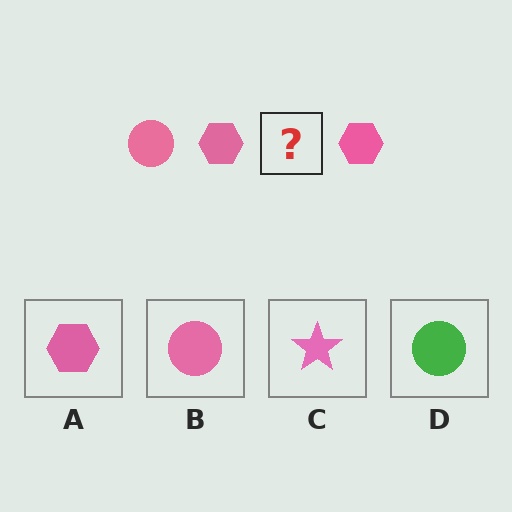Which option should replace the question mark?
Option B.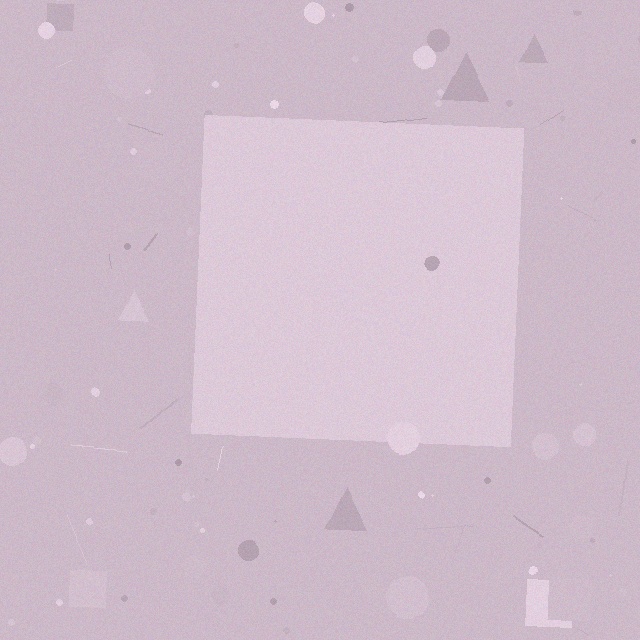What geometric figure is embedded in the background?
A square is embedded in the background.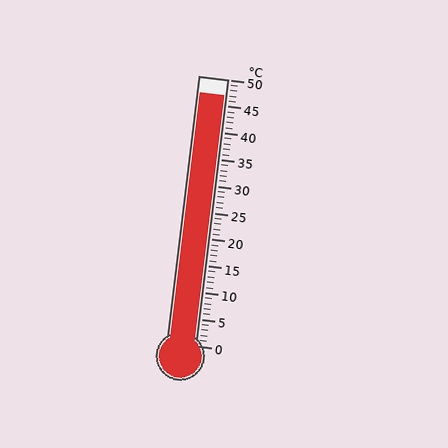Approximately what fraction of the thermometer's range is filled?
The thermometer is filled to approximately 95% of its range.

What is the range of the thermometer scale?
The thermometer scale ranges from 0°C to 50°C.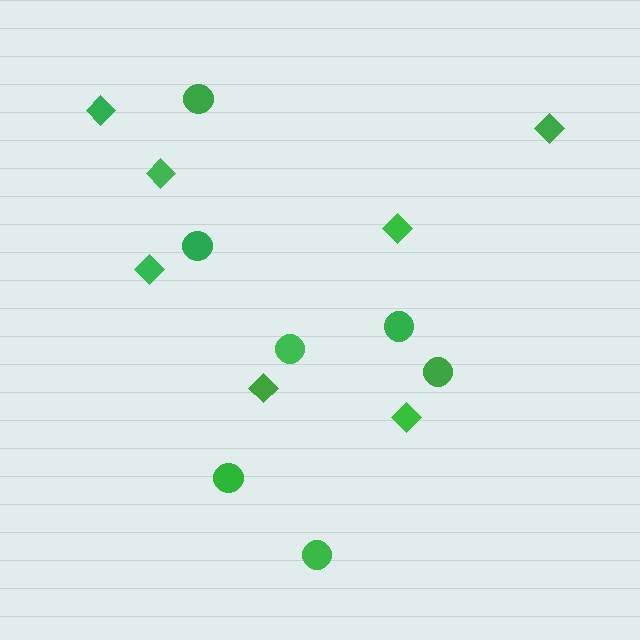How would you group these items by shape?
There are 2 groups: one group of circles (7) and one group of diamonds (7).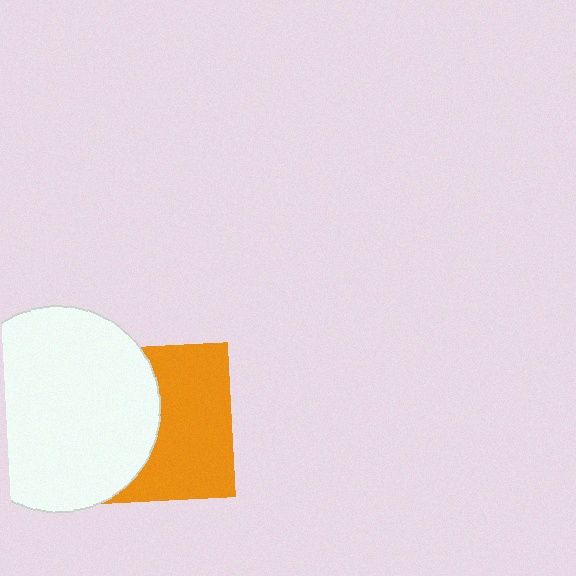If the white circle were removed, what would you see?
You would see the complete orange square.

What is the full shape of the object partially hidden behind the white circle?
The partially hidden object is an orange square.